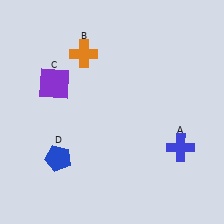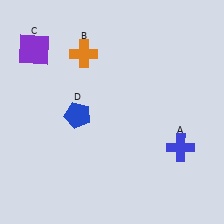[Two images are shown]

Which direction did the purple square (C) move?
The purple square (C) moved up.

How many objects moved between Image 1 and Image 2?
2 objects moved between the two images.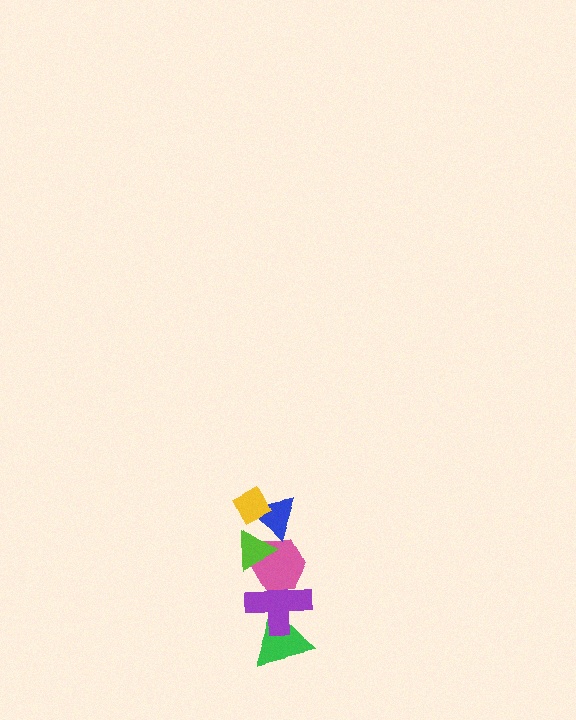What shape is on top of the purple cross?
The pink hexagon is on top of the purple cross.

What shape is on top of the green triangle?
The purple cross is on top of the green triangle.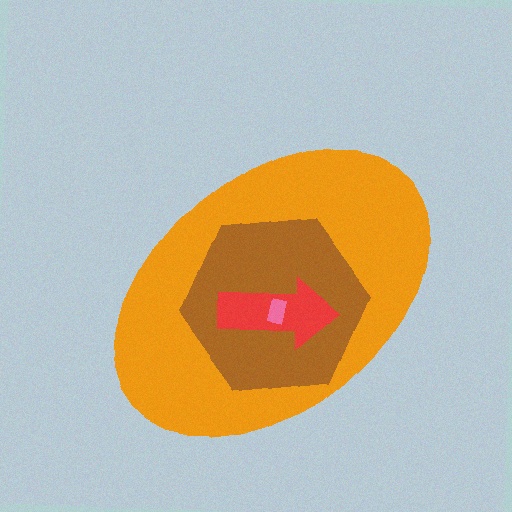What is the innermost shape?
The pink rectangle.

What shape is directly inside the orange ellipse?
The brown hexagon.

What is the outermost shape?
The orange ellipse.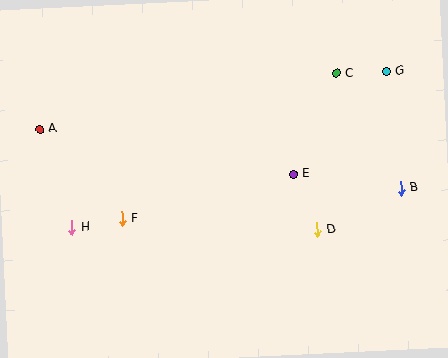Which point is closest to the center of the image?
Point E at (293, 174) is closest to the center.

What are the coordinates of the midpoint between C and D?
The midpoint between C and D is at (327, 152).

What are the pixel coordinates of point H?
Point H is at (72, 227).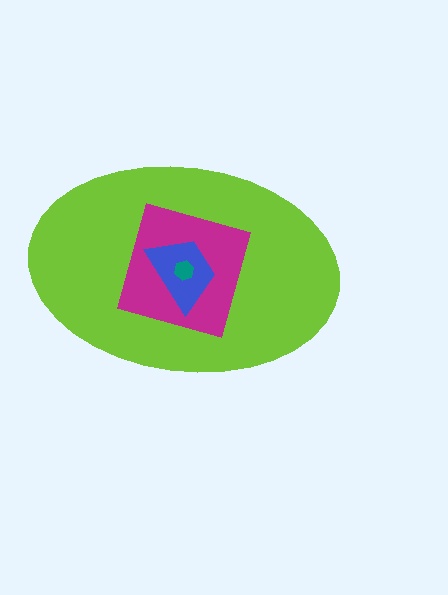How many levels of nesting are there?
4.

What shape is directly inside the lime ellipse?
The magenta square.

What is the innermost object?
The teal hexagon.